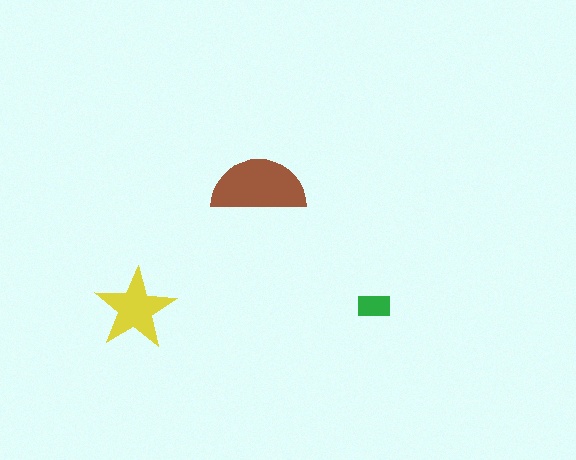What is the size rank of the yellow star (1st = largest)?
2nd.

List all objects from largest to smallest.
The brown semicircle, the yellow star, the green rectangle.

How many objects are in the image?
There are 3 objects in the image.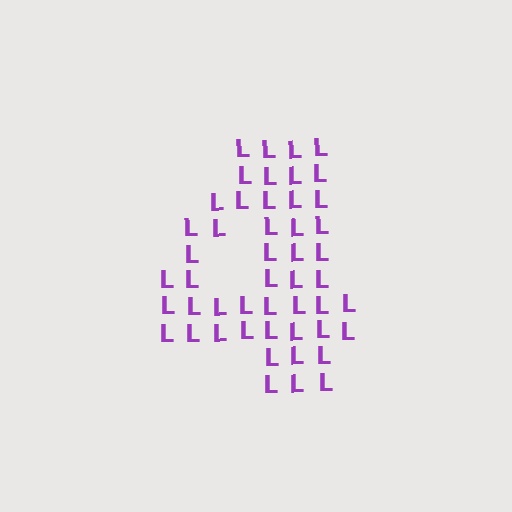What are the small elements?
The small elements are letter L's.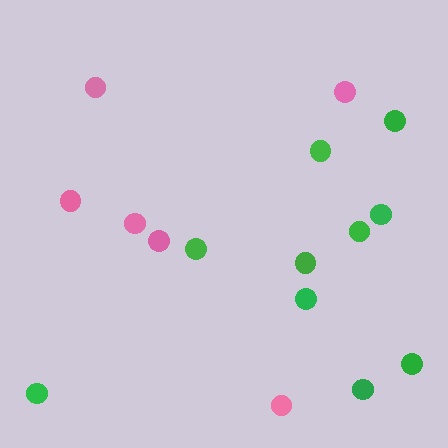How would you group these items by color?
There are 2 groups: one group of pink circles (6) and one group of green circles (10).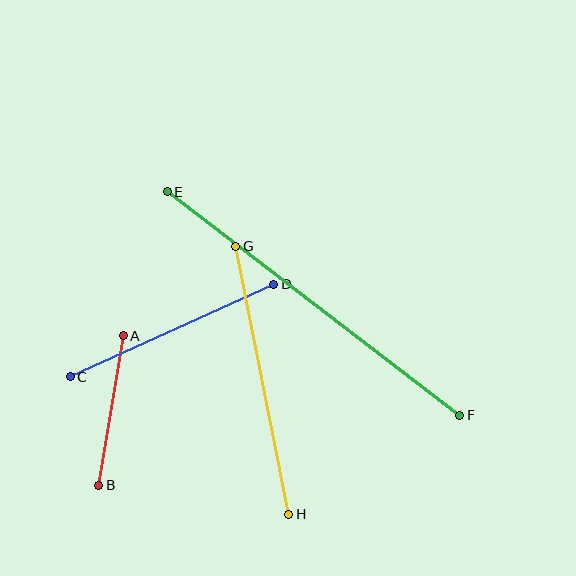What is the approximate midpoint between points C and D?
The midpoint is at approximately (172, 330) pixels.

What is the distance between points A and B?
The distance is approximately 152 pixels.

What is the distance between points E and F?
The distance is approximately 368 pixels.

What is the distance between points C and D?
The distance is approximately 224 pixels.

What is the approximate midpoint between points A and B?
The midpoint is at approximately (111, 411) pixels.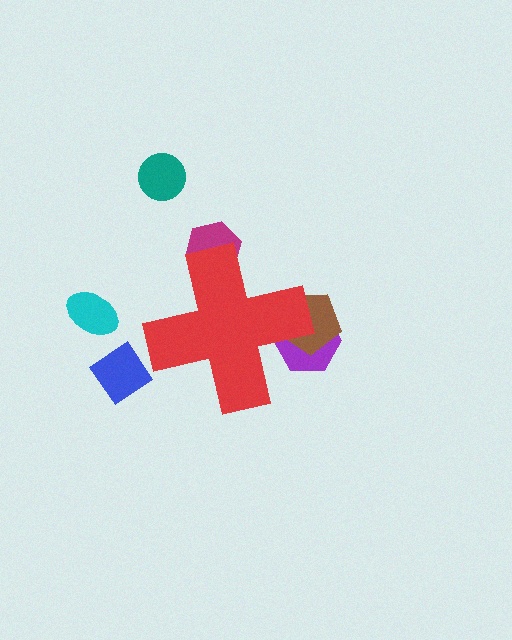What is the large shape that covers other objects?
A red cross.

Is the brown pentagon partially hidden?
Yes, the brown pentagon is partially hidden behind the red cross.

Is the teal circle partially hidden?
No, the teal circle is fully visible.